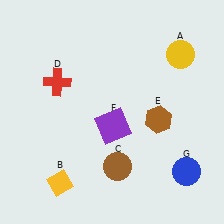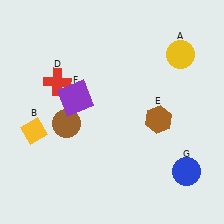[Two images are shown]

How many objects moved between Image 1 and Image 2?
3 objects moved between the two images.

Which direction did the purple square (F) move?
The purple square (F) moved left.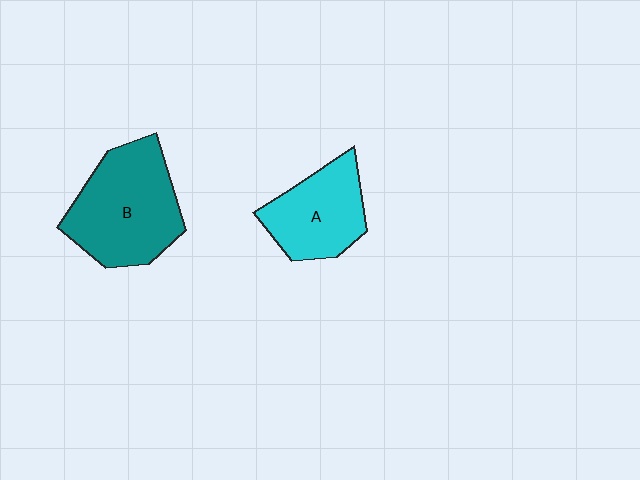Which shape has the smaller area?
Shape A (cyan).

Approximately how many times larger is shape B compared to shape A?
Approximately 1.4 times.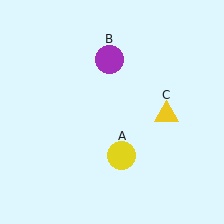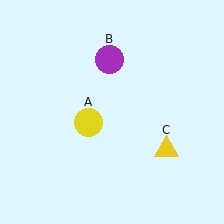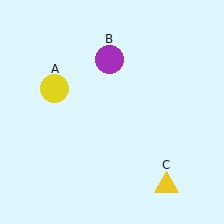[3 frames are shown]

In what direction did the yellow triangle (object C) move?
The yellow triangle (object C) moved down.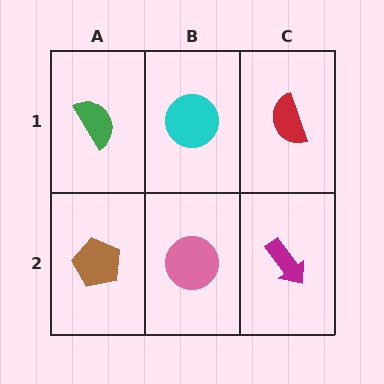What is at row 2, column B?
A pink circle.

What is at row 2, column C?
A magenta arrow.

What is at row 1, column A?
A green semicircle.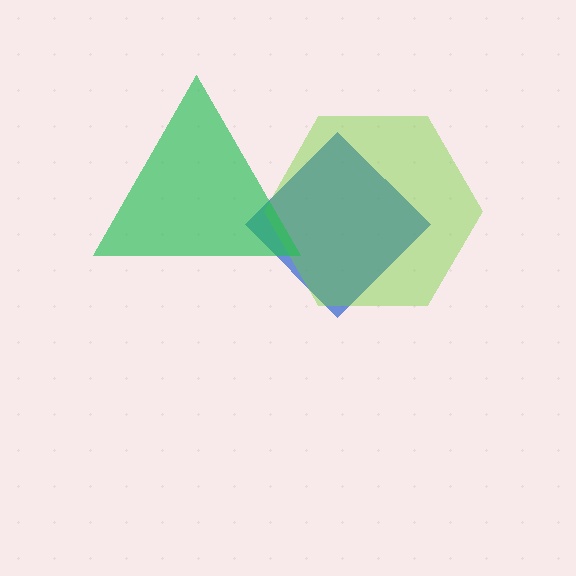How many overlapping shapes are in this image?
There are 3 overlapping shapes in the image.